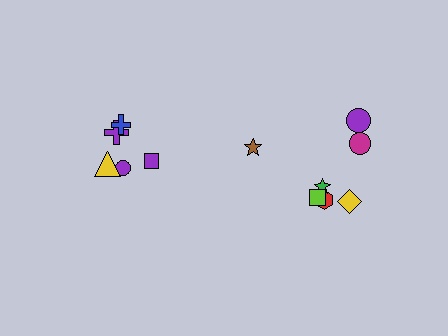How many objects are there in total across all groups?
There are 12 objects.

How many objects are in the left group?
There are 5 objects.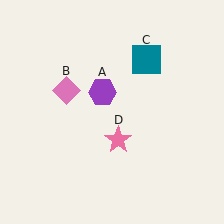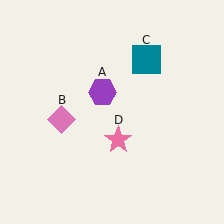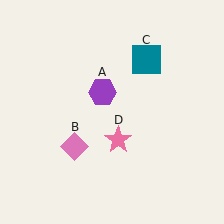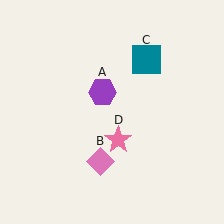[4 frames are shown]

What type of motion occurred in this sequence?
The pink diamond (object B) rotated counterclockwise around the center of the scene.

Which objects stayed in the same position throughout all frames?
Purple hexagon (object A) and teal square (object C) and pink star (object D) remained stationary.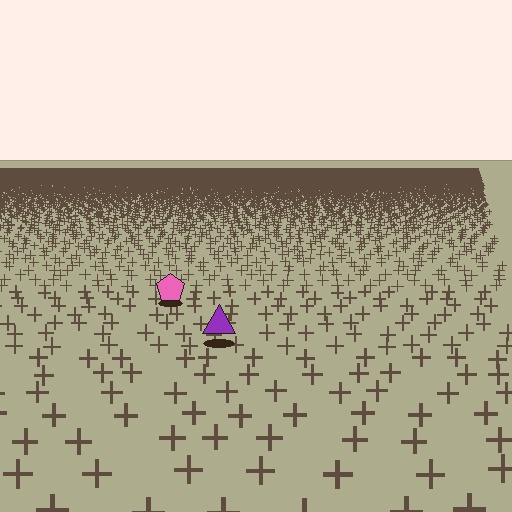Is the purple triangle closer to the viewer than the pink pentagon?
Yes. The purple triangle is closer — you can tell from the texture gradient: the ground texture is coarser near it.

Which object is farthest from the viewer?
The pink pentagon is farthest from the viewer. It appears smaller and the ground texture around it is denser.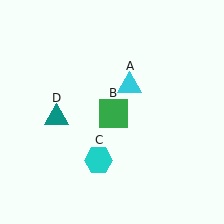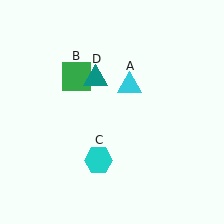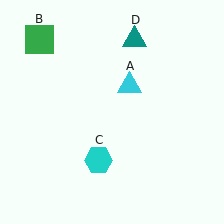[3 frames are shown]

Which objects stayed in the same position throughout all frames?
Cyan triangle (object A) and cyan hexagon (object C) remained stationary.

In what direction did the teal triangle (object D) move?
The teal triangle (object D) moved up and to the right.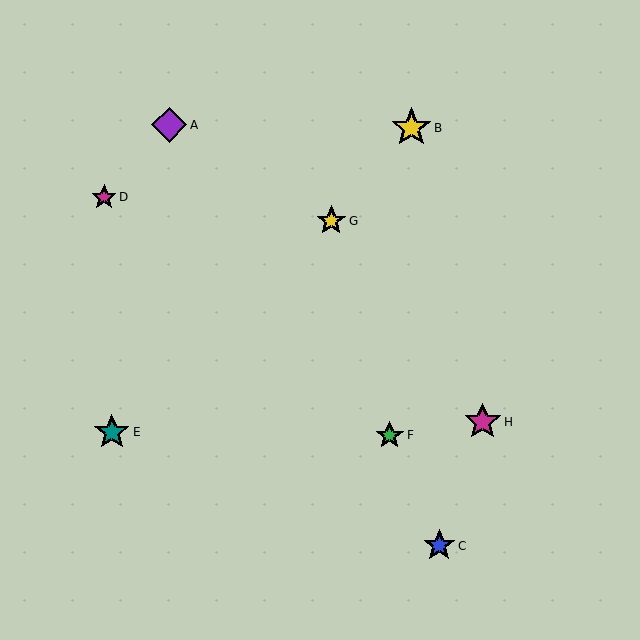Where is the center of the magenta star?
The center of the magenta star is at (483, 422).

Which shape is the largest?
The yellow star (labeled B) is the largest.